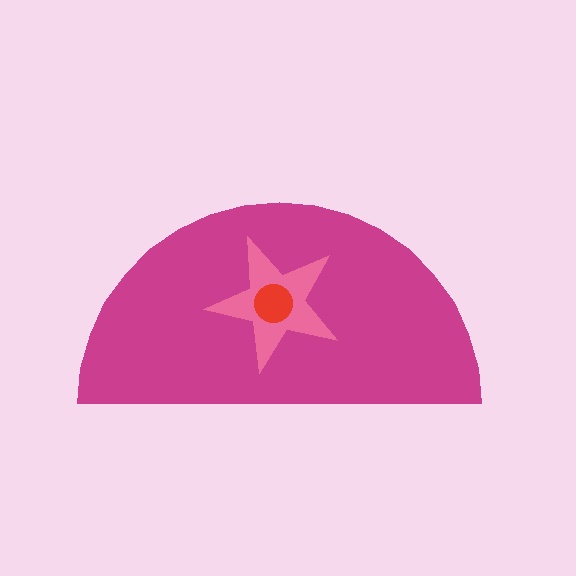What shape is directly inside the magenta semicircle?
The pink star.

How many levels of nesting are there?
3.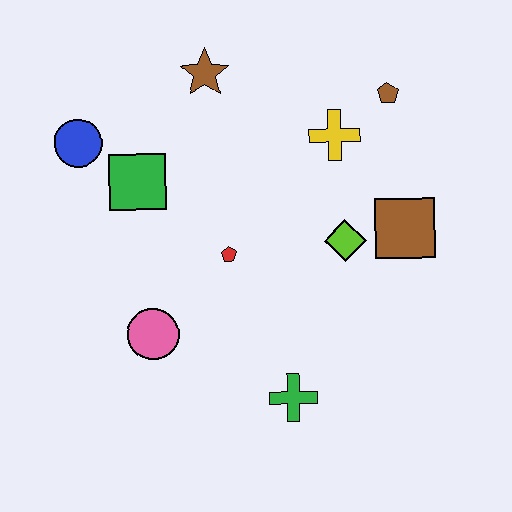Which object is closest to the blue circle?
The green square is closest to the blue circle.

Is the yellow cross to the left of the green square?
No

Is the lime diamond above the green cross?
Yes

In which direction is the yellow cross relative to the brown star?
The yellow cross is to the right of the brown star.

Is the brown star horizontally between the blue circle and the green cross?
Yes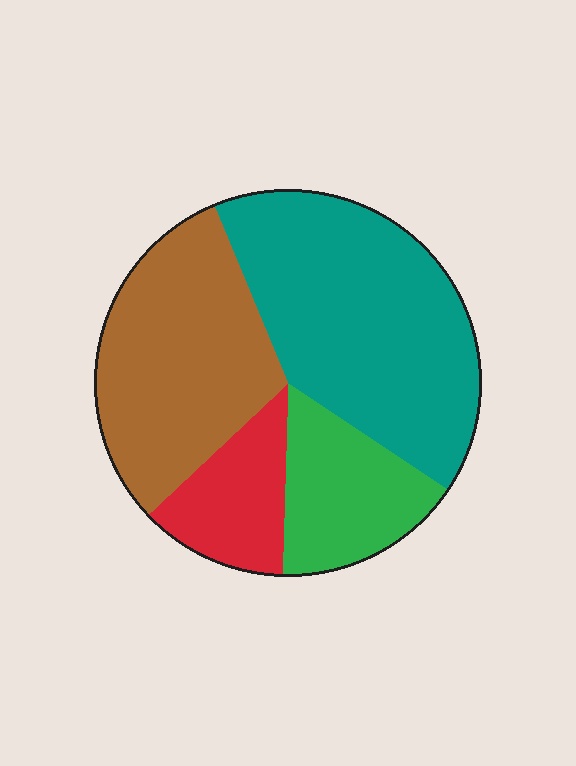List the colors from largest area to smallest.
From largest to smallest: teal, brown, green, red.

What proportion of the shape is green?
Green covers 16% of the shape.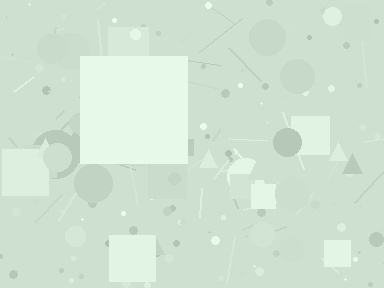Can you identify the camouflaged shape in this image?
The camouflaged shape is a square.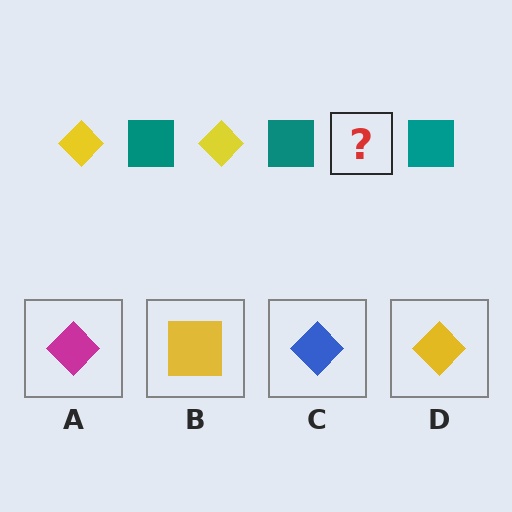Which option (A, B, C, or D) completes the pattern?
D.